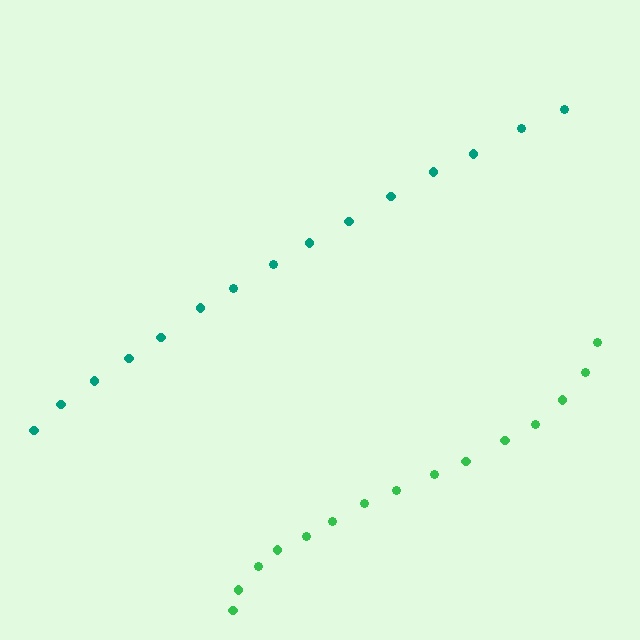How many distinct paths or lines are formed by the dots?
There are 2 distinct paths.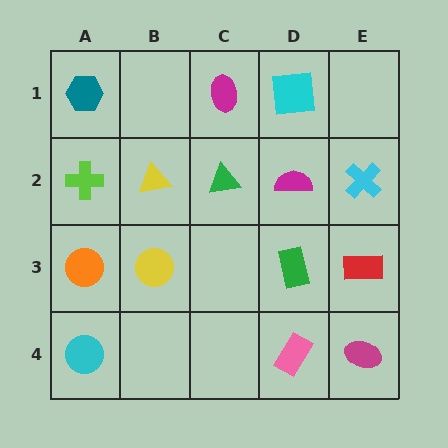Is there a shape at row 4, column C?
No, that cell is empty.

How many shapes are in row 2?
5 shapes.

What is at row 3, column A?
An orange circle.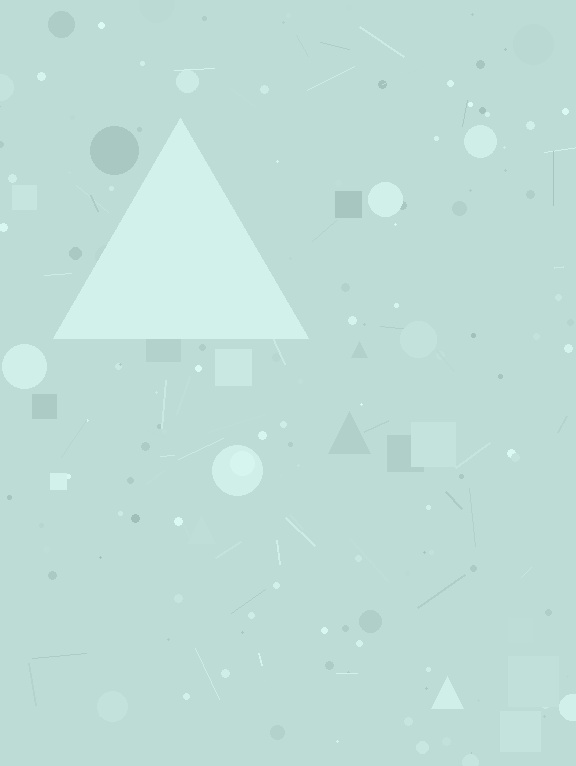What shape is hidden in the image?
A triangle is hidden in the image.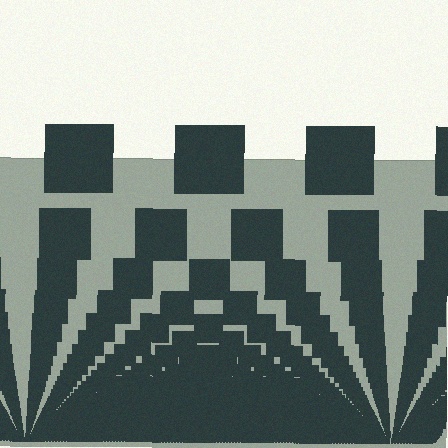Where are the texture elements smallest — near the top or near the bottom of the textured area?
Near the bottom.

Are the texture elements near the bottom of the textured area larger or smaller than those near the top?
Smaller. The gradient is inverted — elements near the bottom are smaller and denser.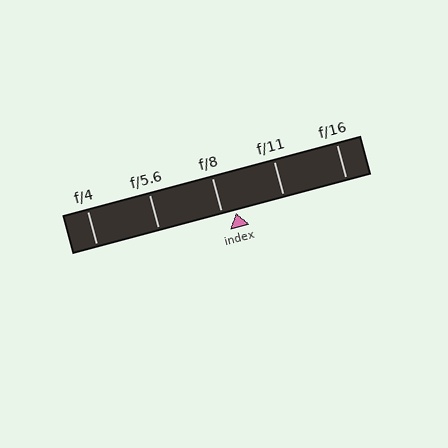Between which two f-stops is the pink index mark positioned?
The index mark is between f/8 and f/11.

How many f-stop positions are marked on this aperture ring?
There are 5 f-stop positions marked.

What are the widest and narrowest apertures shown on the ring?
The widest aperture shown is f/4 and the narrowest is f/16.